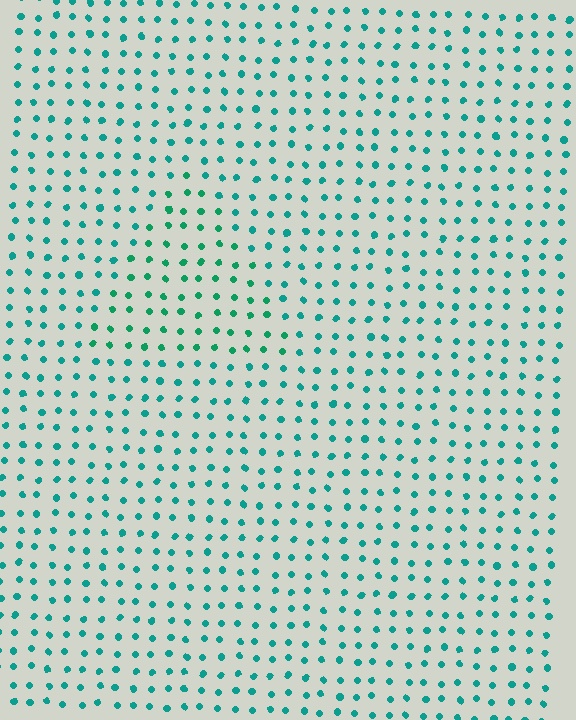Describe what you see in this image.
The image is filled with small teal elements in a uniform arrangement. A triangle-shaped region is visible where the elements are tinted to a slightly different hue, forming a subtle color boundary.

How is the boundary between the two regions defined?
The boundary is defined purely by a slight shift in hue (about 21 degrees). Spacing, size, and orientation are identical on both sides.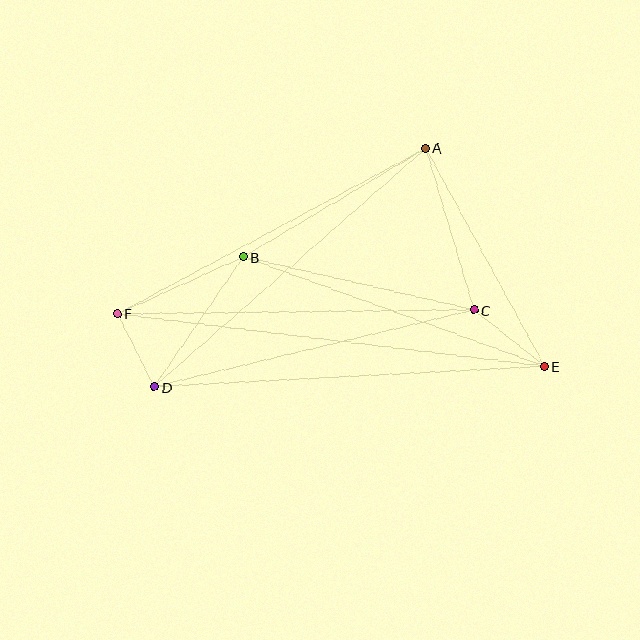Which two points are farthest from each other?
Points E and F are farthest from each other.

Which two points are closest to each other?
Points D and F are closest to each other.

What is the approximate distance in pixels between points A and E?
The distance between A and E is approximately 248 pixels.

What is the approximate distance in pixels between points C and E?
The distance between C and E is approximately 90 pixels.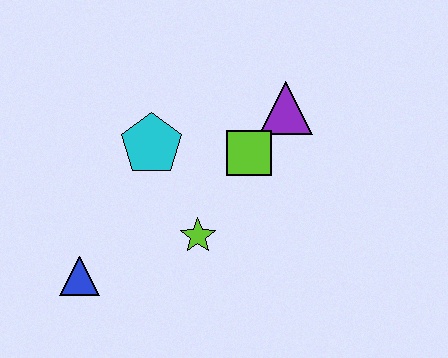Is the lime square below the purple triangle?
Yes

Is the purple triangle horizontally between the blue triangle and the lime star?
No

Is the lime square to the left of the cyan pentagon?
No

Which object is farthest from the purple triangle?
The blue triangle is farthest from the purple triangle.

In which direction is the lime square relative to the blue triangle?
The lime square is to the right of the blue triangle.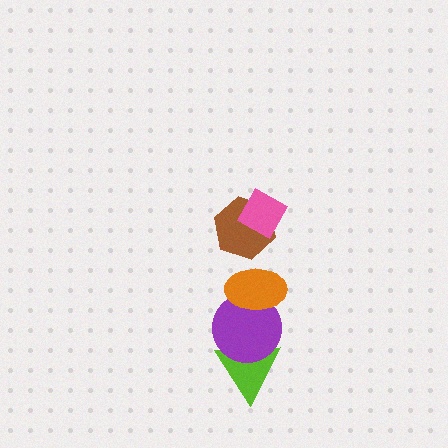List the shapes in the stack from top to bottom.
From top to bottom: the pink diamond, the brown hexagon, the orange ellipse, the purple circle, the lime triangle.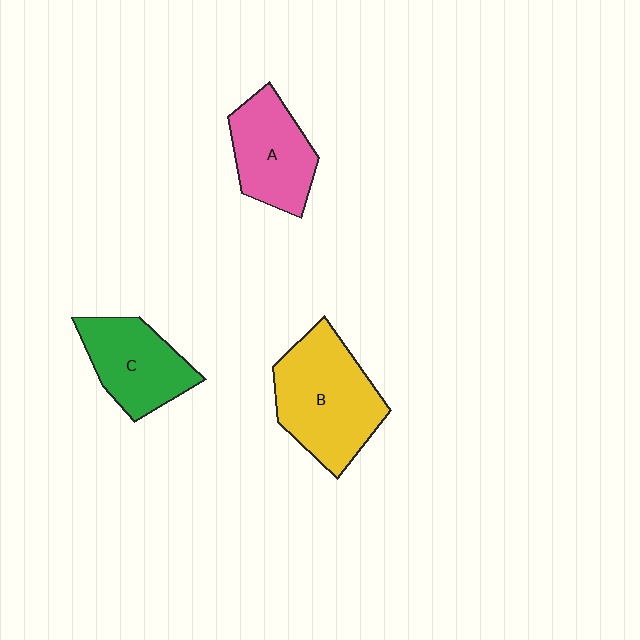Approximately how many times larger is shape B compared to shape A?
Approximately 1.4 times.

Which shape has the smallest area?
Shape A (pink).